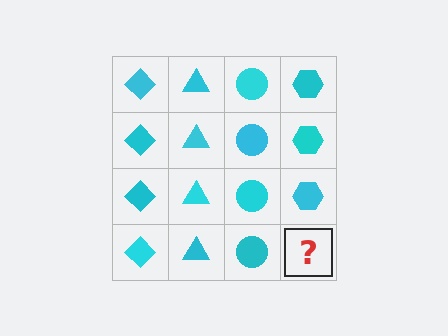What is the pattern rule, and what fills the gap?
The rule is that each column has a consistent shape. The gap should be filled with a cyan hexagon.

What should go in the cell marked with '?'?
The missing cell should contain a cyan hexagon.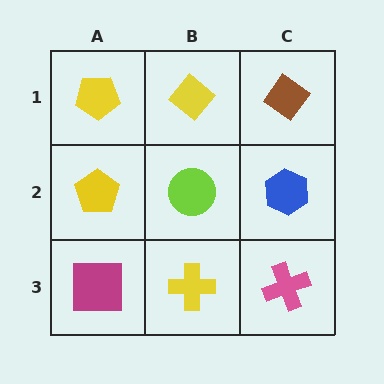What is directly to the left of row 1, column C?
A yellow diamond.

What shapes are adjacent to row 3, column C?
A blue hexagon (row 2, column C), a yellow cross (row 3, column B).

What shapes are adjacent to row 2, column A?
A yellow pentagon (row 1, column A), a magenta square (row 3, column A), a lime circle (row 2, column B).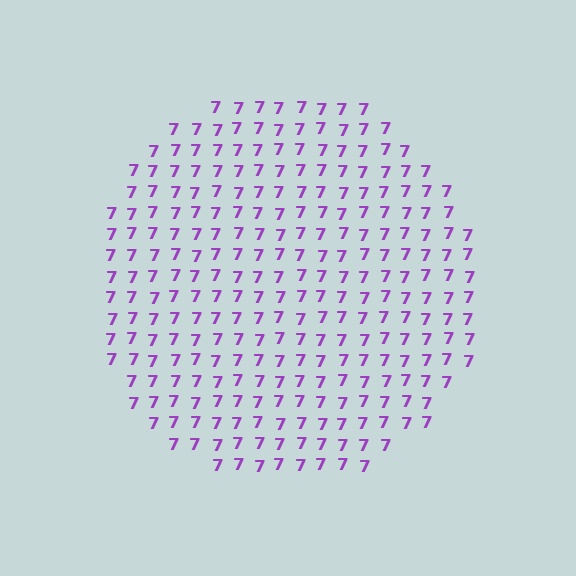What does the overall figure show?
The overall figure shows a circle.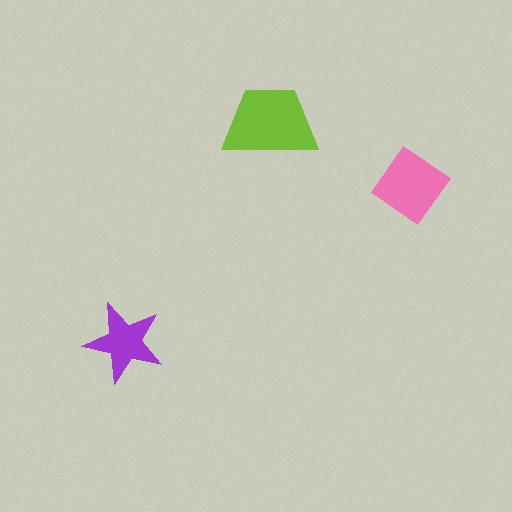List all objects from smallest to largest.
The purple star, the pink diamond, the lime trapezoid.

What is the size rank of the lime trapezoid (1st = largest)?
1st.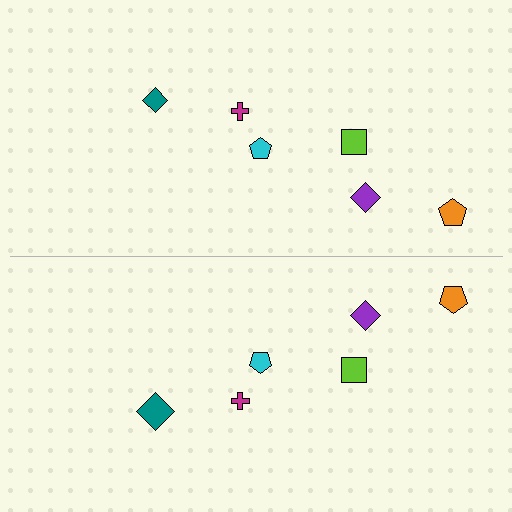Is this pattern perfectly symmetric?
No, the pattern is not perfectly symmetric. The teal diamond on the bottom side has a different size than its mirror counterpart.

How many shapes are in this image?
There are 12 shapes in this image.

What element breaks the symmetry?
The teal diamond on the bottom side has a different size than its mirror counterpart.